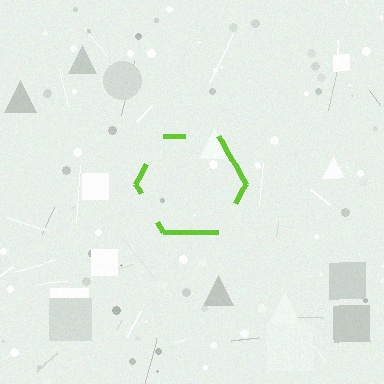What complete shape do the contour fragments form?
The contour fragments form a hexagon.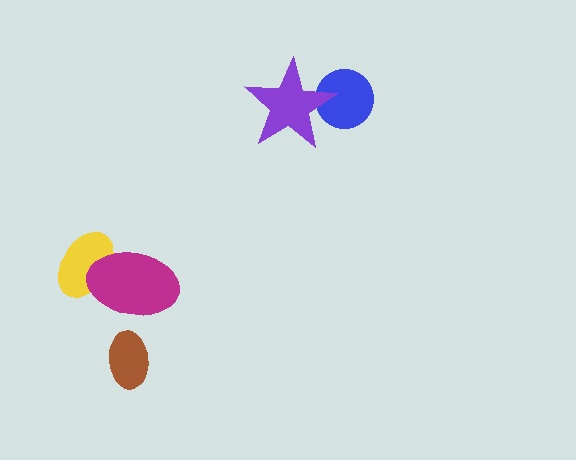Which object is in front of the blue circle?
The purple star is in front of the blue circle.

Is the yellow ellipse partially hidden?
Yes, it is partially covered by another shape.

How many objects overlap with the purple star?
1 object overlaps with the purple star.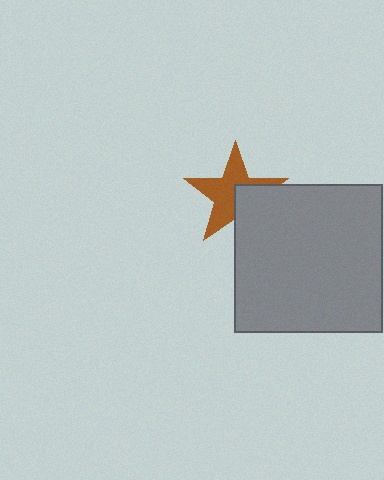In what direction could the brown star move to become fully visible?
The brown star could move toward the upper-left. That would shift it out from behind the gray square entirely.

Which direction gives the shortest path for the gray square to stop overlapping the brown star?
Moving toward the lower-right gives the shortest separation.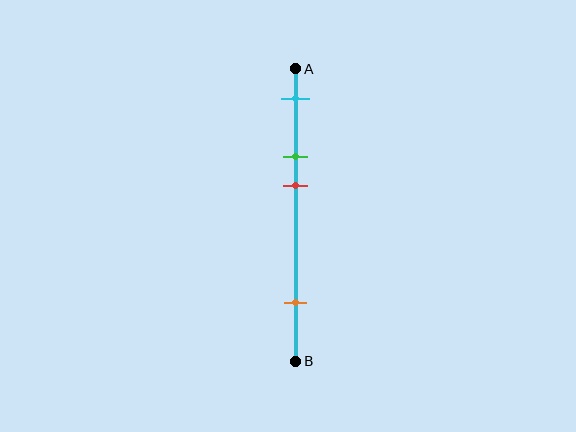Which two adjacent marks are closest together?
The green and red marks are the closest adjacent pair.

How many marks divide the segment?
There are 4 marks dividing the segment.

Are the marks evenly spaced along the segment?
No, the marks are not evenly spaced.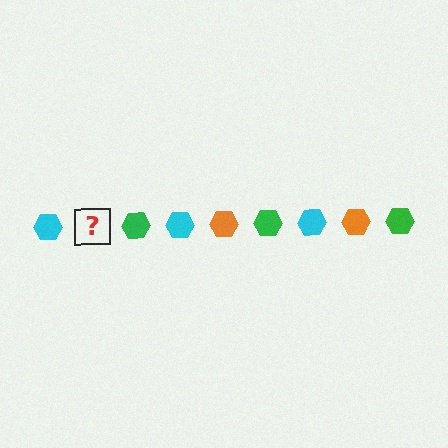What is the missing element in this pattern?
The missing element is an orange hexagon.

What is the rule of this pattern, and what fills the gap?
The rule is that the pattern cycles through cyan, orange, green hexagons. The gap should be filled with an orange hexagon.